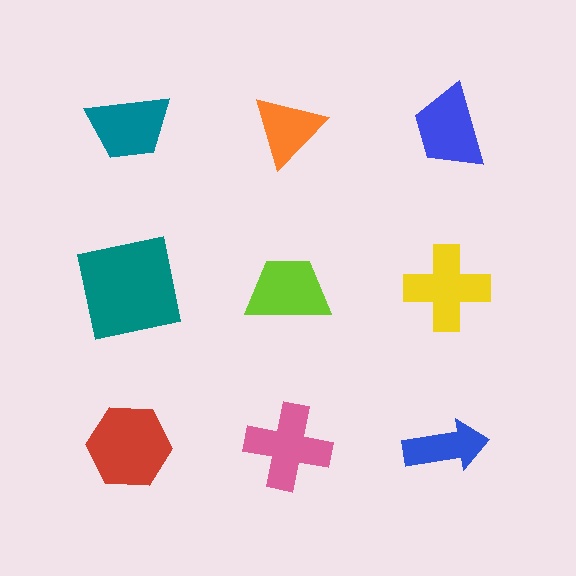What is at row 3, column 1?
A red hexagon.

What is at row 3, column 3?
A blue arrow.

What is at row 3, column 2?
A pink cross.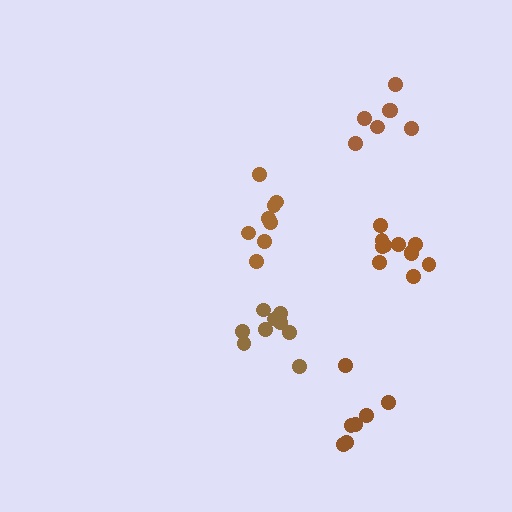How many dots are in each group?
Group 1: 7 dots, Group 2: 7 dots, Group 3: 8 dots, Group 4: 9 dots, Group 5: 11 dots (42 total).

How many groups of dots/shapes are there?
There are 5 groups.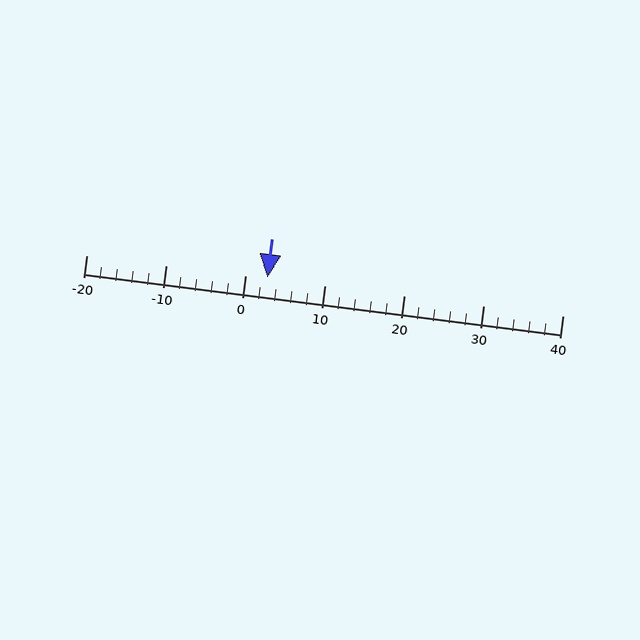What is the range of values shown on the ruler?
The ruler shows values from -20 to 40.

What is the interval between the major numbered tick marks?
The major tick marks are spaced 10 units apart.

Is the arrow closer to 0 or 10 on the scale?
The arrow is closer to 0.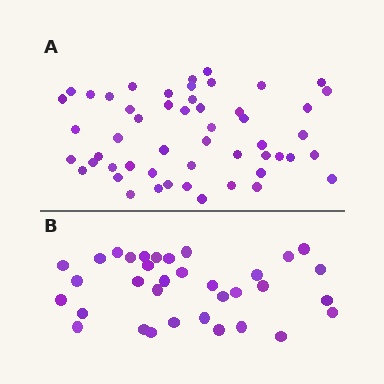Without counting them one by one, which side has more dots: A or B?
Region A (the top region) has more dots.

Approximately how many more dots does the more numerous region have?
Region A has approximately 20 more dots than region B.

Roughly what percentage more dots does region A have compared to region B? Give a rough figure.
About 55% more.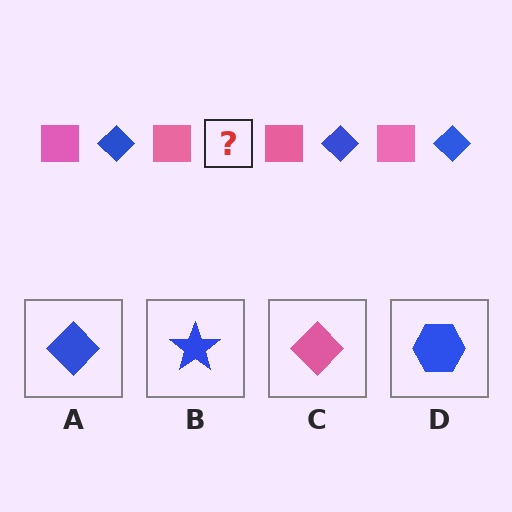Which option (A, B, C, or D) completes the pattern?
A.